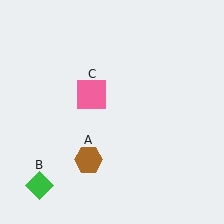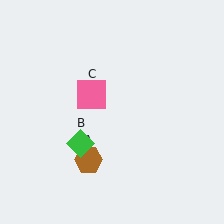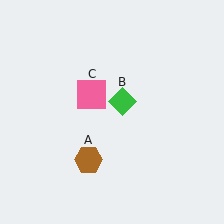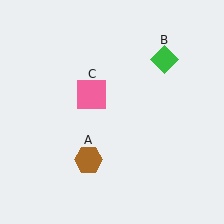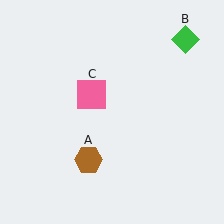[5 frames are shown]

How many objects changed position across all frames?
1 object changed position: green diamond (object B).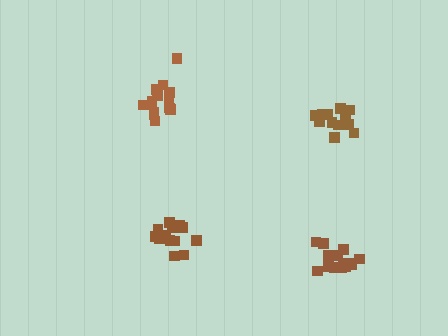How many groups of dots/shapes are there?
There are 4 groups.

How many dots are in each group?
Group 1: 16 dots, Group 2: 14 dots, Group 3: 12 dots, Group 4: 15 dots (57 total).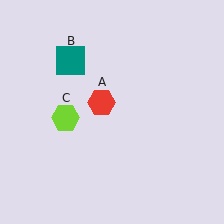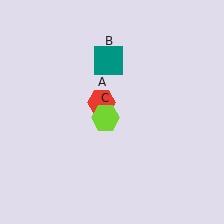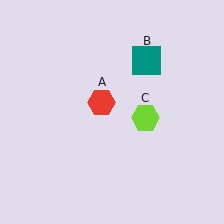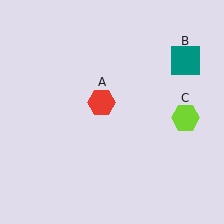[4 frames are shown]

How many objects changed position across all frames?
2 objects changed position: teal square (object B), lime hexagon (object C).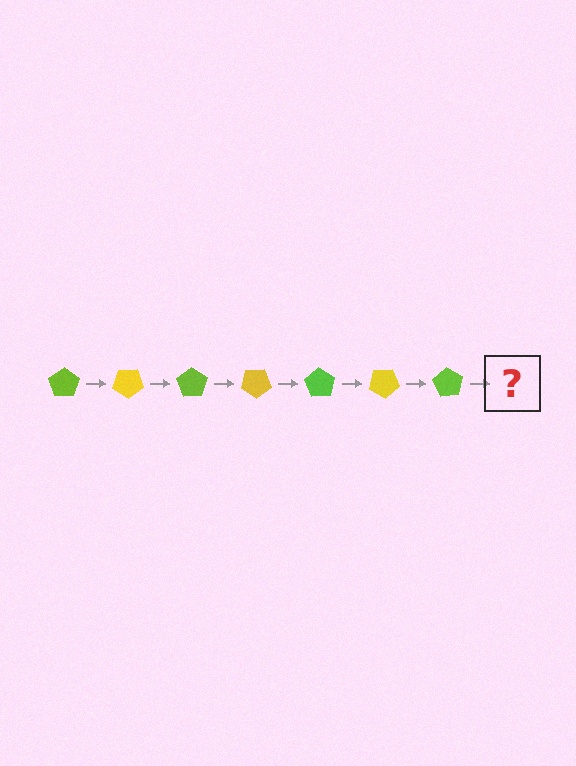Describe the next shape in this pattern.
It should be a yellow pentagon, rotated 245 degrees from the start.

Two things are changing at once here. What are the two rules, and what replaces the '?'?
The two rules are that it rotates 35 degrees each step and the color cycles through lime and yellow. The '?' should be a yellow pentagon, rotated 245 degrees from the start.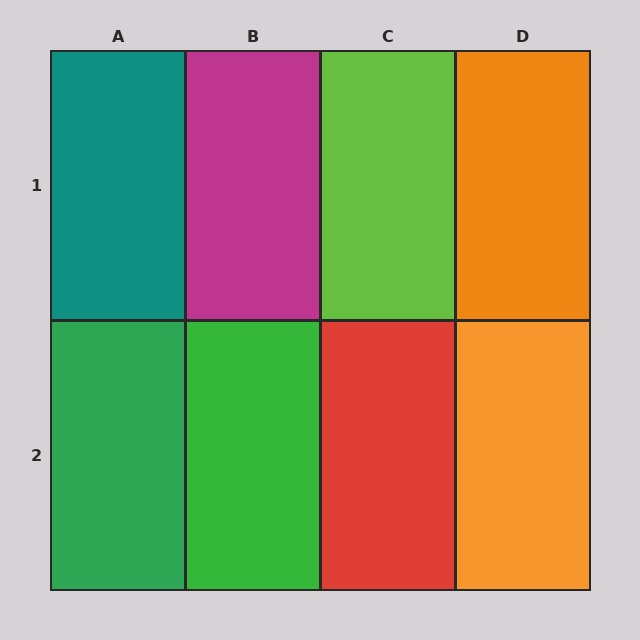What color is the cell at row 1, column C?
Lime.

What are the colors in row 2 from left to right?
Green, green, red, orange.